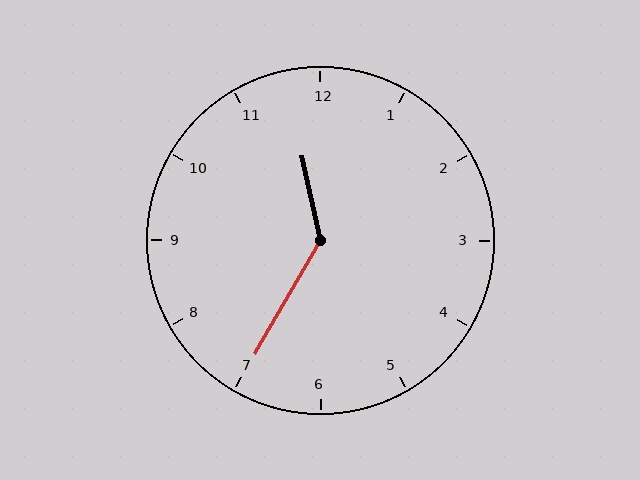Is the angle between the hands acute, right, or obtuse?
It is obtuse.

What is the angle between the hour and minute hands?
Approximately 138 degrees.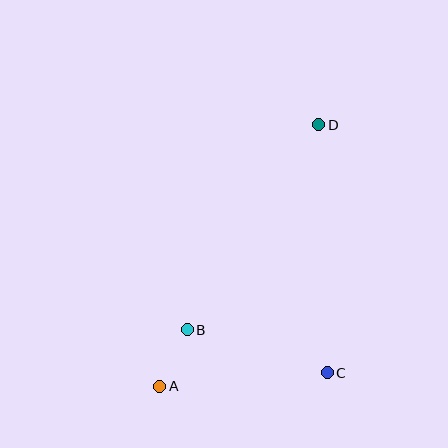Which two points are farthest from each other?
Points A and D are farthest from each other.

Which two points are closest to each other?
Points A and B are closest to each other.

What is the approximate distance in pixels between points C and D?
The distance between C and D is approximately 248 pixels.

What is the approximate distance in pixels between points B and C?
The distance between B and C is approximately 146 pixels.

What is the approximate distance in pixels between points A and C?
The distance between A and C is approximately 168 pixels.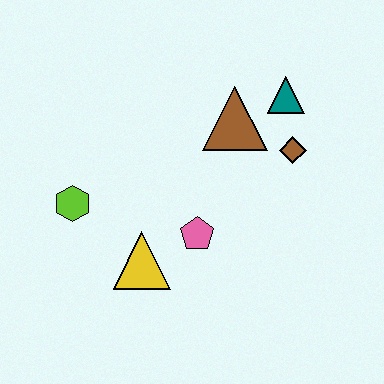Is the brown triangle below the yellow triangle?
No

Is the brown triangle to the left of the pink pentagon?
No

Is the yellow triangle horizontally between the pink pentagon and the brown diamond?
No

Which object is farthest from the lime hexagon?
The teal triangle is farthest from the lime hexagon.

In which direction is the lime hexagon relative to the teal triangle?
The lime hexagon is to the left of the teal triangle.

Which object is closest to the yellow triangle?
The pink pentagon is closest to the yellow triangle.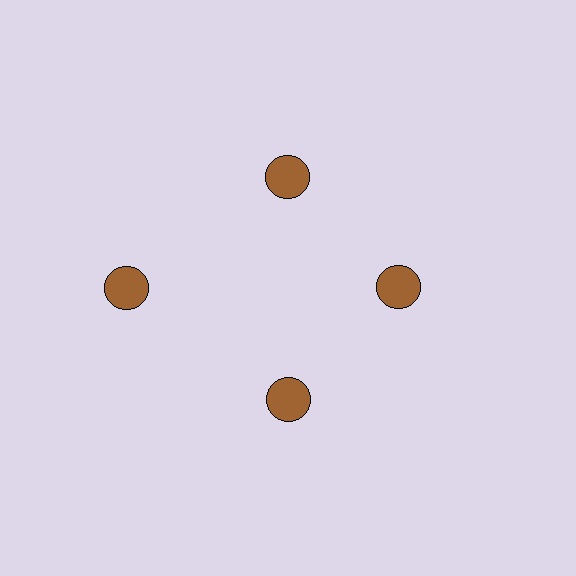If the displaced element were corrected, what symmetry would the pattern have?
It would have 4-fold rotational symmetry — the pattern would map onto itself every 90 degrees.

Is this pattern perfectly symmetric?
No. The 4 brown circles are arranged in a ring, but one element near the 9 o'clock position is pushed outward from the center, breaking the 4-fold rotational symmetry.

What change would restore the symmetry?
The symmetry would be restored by moving it inward, back onto the ring so that all 4 circles sit at equal angles and equal distance from the center.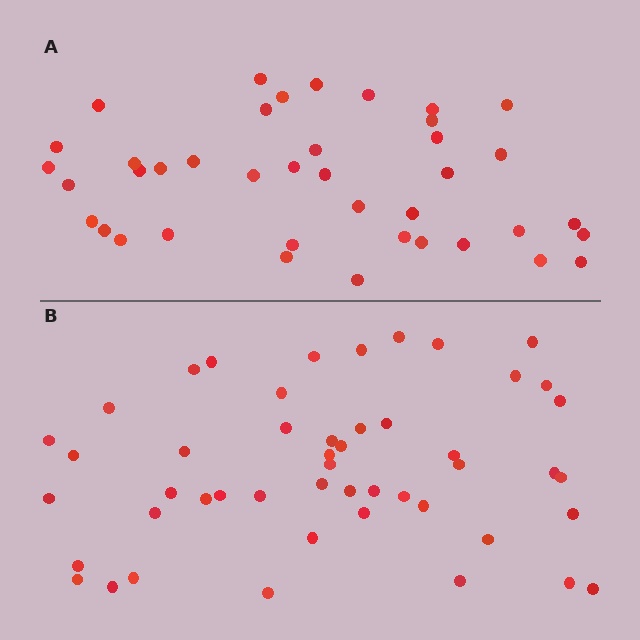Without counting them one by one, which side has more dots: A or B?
Region B (the bottom region) has more dots.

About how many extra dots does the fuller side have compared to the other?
Region B has roughly 8 or so more dots than region A.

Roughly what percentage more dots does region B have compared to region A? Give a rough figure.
About 20% more.